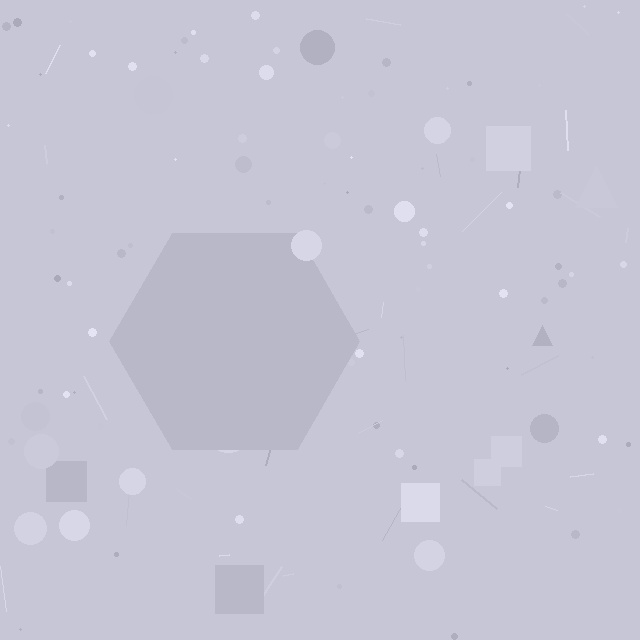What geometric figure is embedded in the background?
A hexagon is embedded in the background.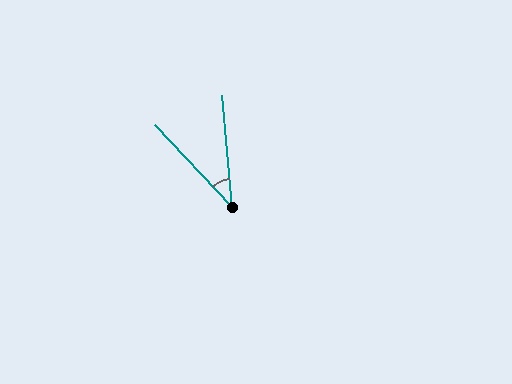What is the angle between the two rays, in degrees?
Approximately 38 degrees.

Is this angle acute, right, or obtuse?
It is acute.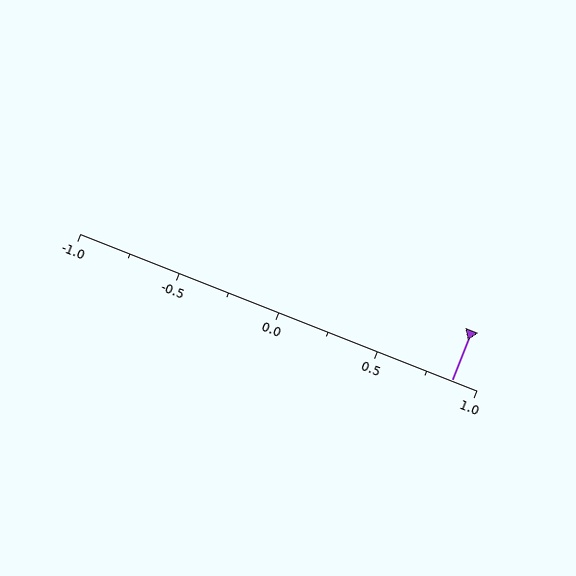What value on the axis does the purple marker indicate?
The marker indicates approximately 0.88.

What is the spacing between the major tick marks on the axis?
The major ticks are spaced 0.5 apart.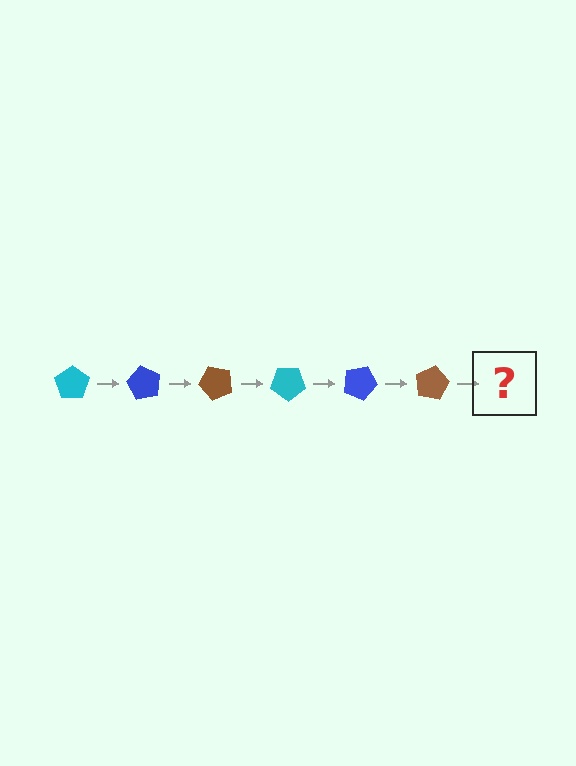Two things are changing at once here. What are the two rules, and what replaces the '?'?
The two rules are that it rotates 60 degrees each step and the color cycles through cyan, blue, and brown. The '?' should be a cyan pentagon, rotated 360 degrees from the start.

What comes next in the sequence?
The next element should be a cyan pentagon, rotated 360 degrees from the start.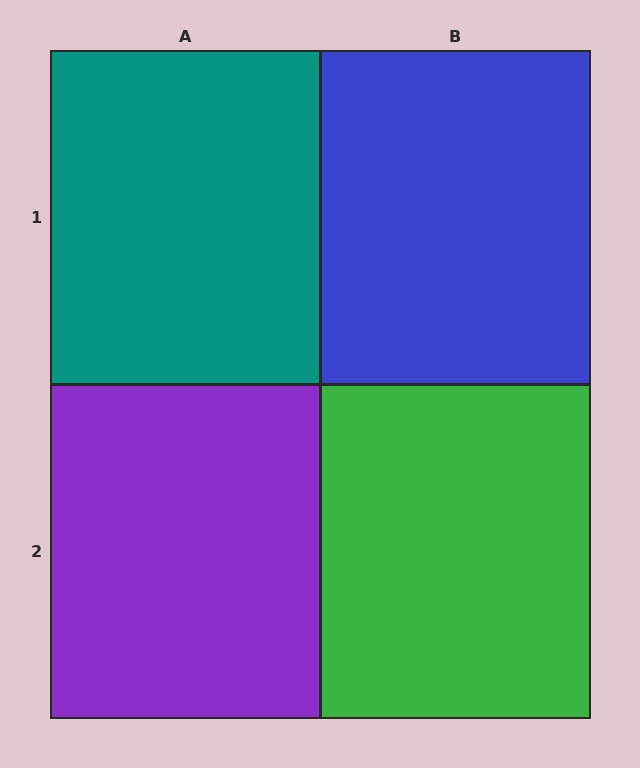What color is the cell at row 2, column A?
Purple.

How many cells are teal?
1 cell is teal.